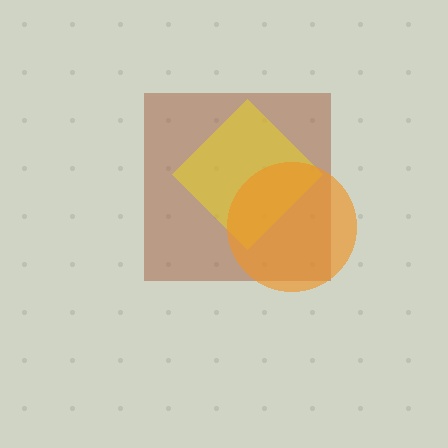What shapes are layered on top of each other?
The layered shapes are: a brown square, a yellow diamond, an orange circle.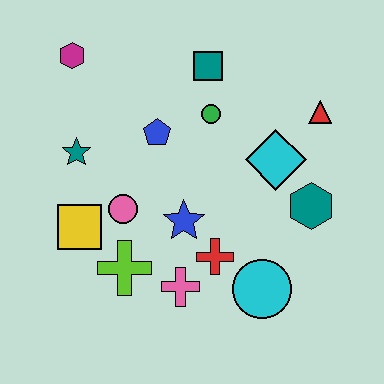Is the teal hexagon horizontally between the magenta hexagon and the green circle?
No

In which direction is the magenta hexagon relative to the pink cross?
The magenta hexagon is above the pink cross.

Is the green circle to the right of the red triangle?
No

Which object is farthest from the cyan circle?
The magenta hexagon is farthest from the cyan circle.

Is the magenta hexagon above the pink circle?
Yes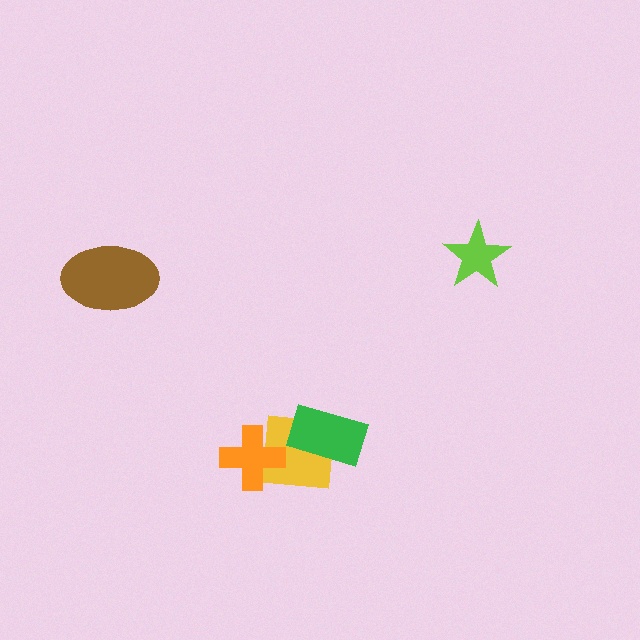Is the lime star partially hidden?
No, no other shape covers it.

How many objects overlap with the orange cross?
1 object overlaps with the orange cross.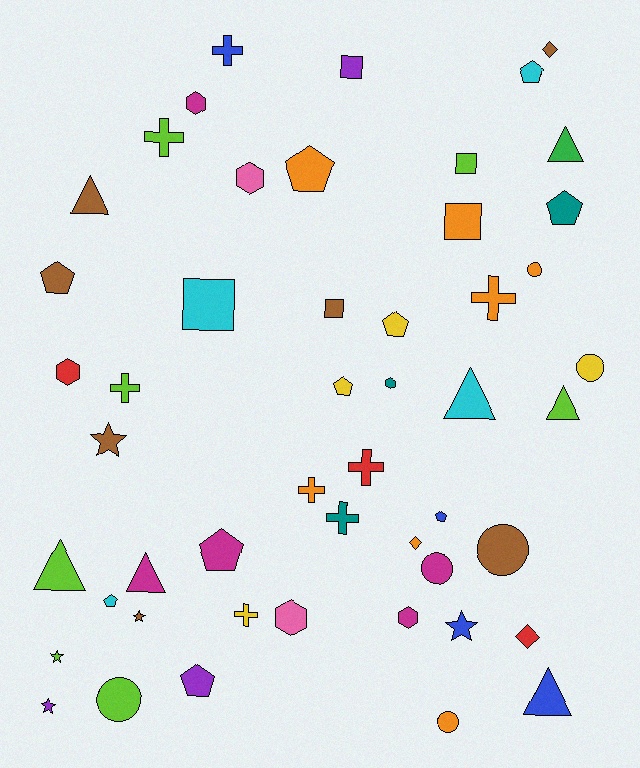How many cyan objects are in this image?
There are 4 cyan objects.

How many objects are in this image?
There are 50 objects.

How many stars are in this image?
There are 5 stars.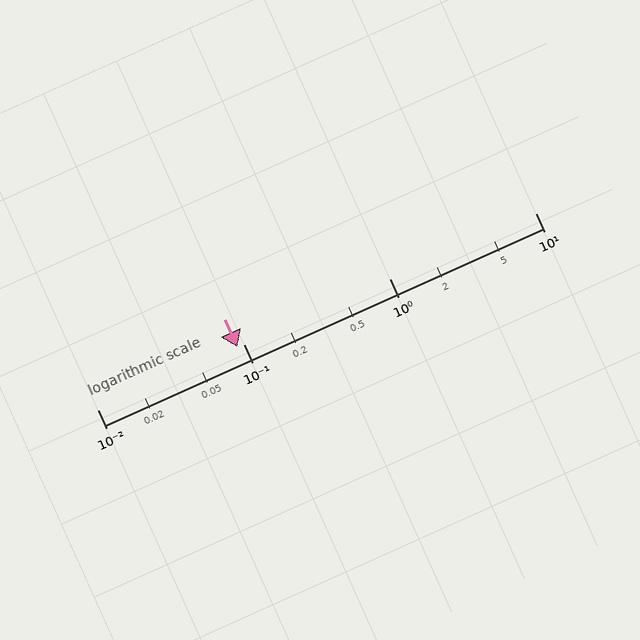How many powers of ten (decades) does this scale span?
The scale spans 3 decades, from 0.01 to 10.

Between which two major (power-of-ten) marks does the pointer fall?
The pointer is between 0.01 and 0.1.